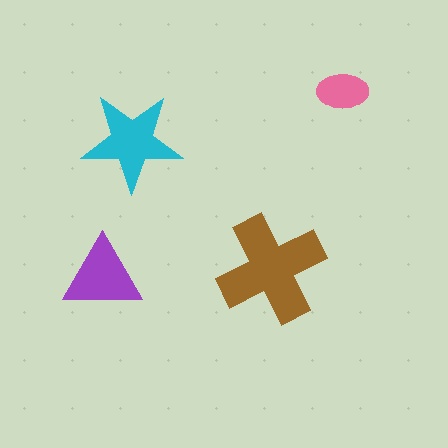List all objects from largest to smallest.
The brown cross, the cyan star, the purple triangle, the pink ellipse.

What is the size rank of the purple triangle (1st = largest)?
3rd.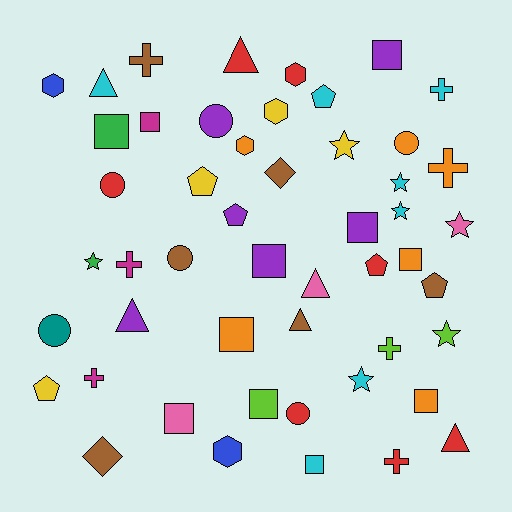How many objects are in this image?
There are 50 objects.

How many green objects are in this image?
There are 2 green objects.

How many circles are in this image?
There are 6 circles.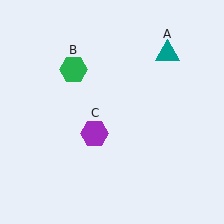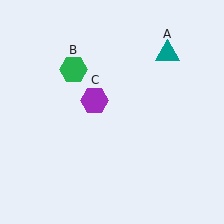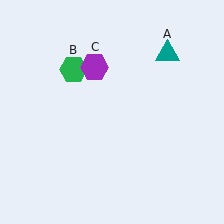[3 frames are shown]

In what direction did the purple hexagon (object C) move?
The purple hexagon (object C) moved up.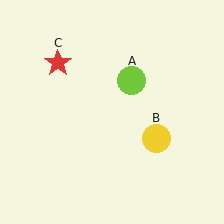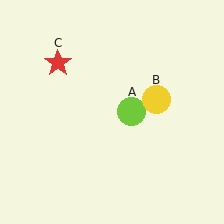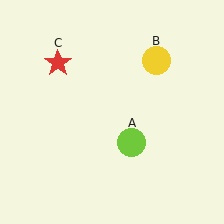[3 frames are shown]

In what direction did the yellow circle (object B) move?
The yellow circle (object B) moved up.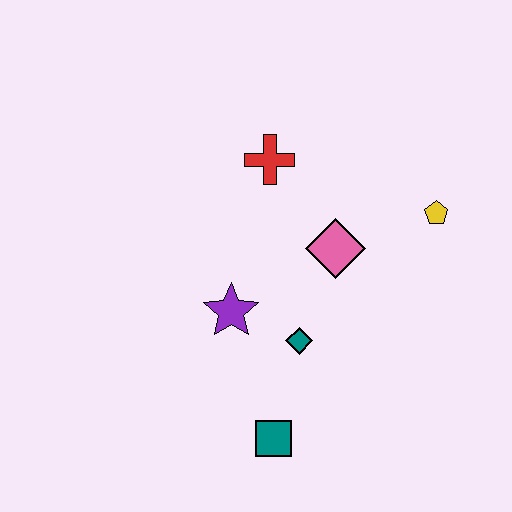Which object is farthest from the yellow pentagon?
The teal square is farthest from the yellow pentagon.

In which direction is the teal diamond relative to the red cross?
The teal diamond is below the red cross.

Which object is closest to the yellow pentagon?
The pink diamond is closest to the yellow pentagon.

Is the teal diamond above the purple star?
No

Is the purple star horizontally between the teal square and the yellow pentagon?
No